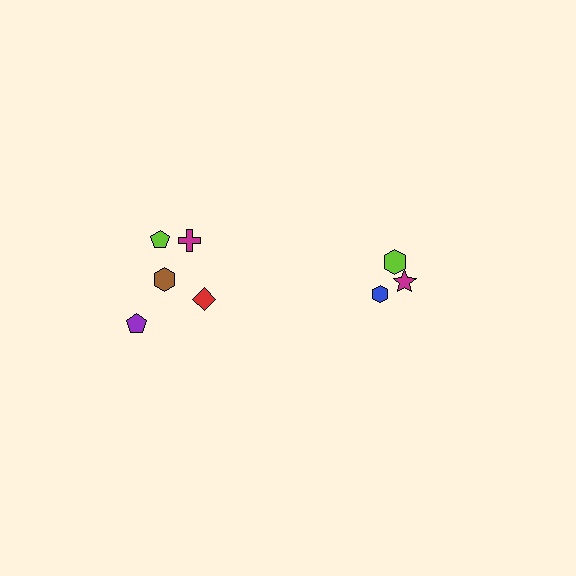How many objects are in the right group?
There are 3 objects.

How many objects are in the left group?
There are 5 objects.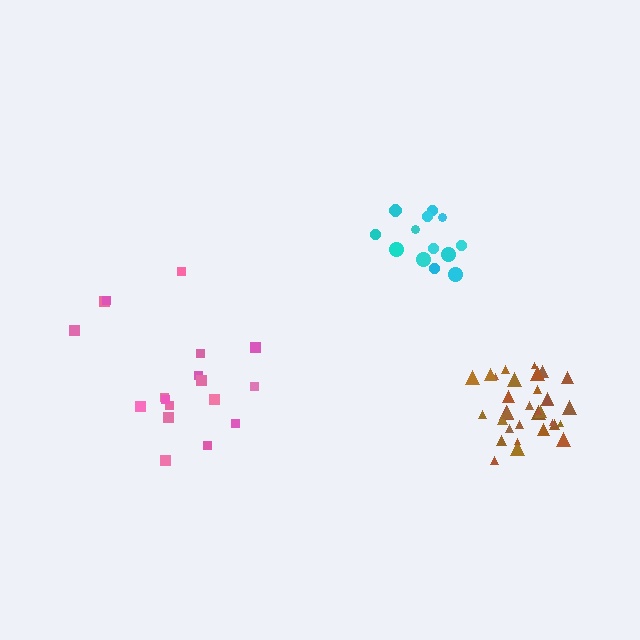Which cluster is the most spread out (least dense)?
Pink.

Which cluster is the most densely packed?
Brown.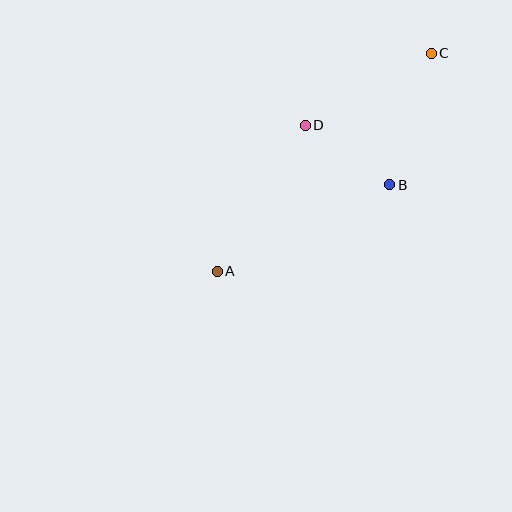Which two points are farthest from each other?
Points A and C are farthest from each other.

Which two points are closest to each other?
Points B and D are closest to each other.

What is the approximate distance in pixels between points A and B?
The distance between A and B is approximately 193 pixels.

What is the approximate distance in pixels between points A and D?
The distance between A and D is approximately 170 pixels.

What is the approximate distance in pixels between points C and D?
The distance between C and D is approximately 146 pixels.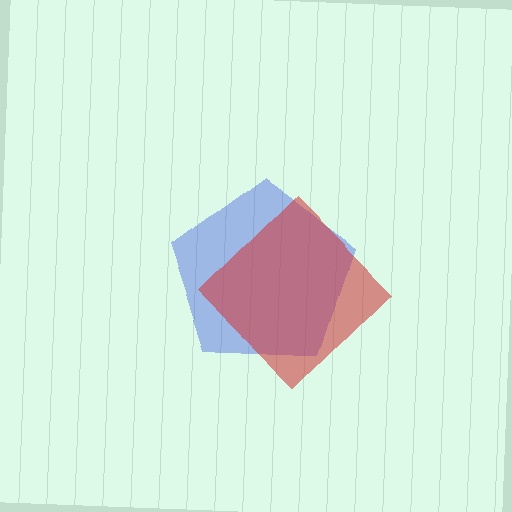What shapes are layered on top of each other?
The layered shapes are: a blue pentagon, a red diamond.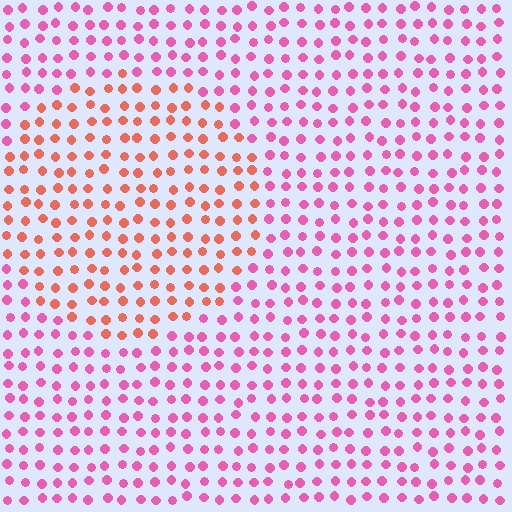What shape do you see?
I see a circle.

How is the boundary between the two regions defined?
The boundary is defined purely by a slight shift in hue (about 43 degrees). Spacing, size, and orientation are identical on both sides.